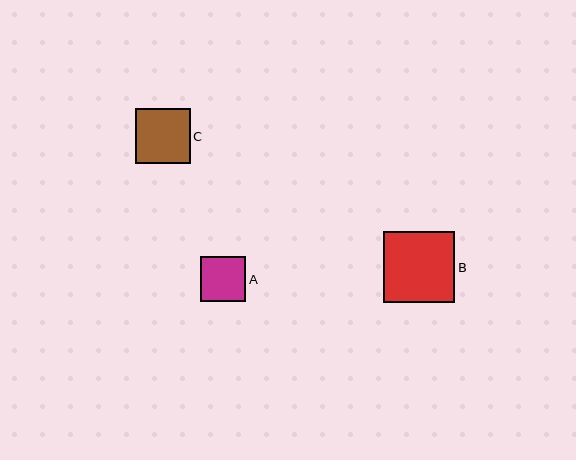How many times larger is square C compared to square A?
Square C is approximately 1.2 times the size of square A.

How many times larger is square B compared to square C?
Square B is approximately 1.3 times the size of square C.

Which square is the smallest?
Square A is the smallest with a size of approximately 45 pixels.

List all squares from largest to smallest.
From largest to smallest: B, C, A.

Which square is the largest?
Square B is the largest with a size of approximately 71 pixels.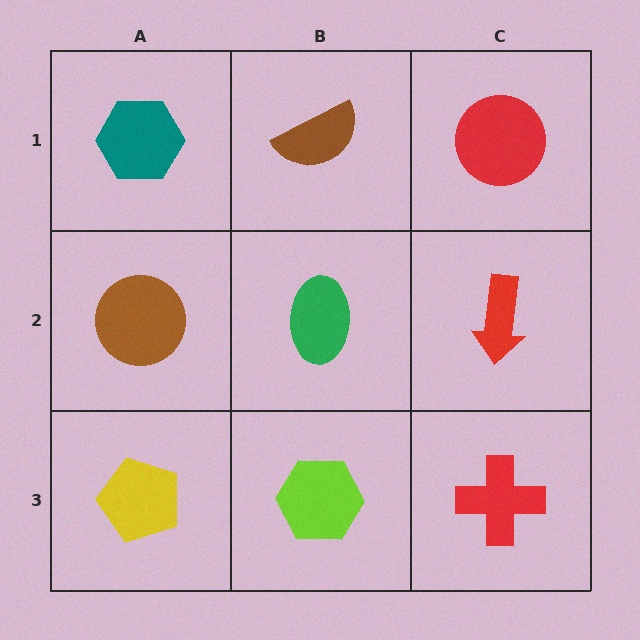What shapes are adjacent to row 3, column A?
A brown circle (row 2, column A), a lime hexagon (row 3, column B).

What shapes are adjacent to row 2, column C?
A red circle (row 1, column C), a red cross (row 3, column C), a green ellipse (row 2, column B).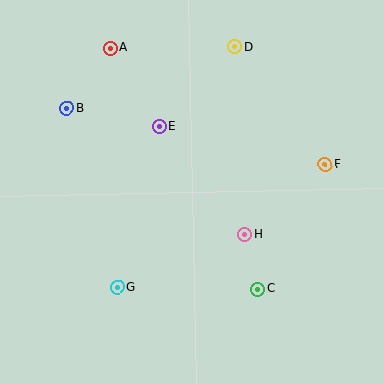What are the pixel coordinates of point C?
Point C is at (258, 289).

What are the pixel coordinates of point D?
Point D is at (235, 47).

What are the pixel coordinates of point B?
Point B is at (67, 108).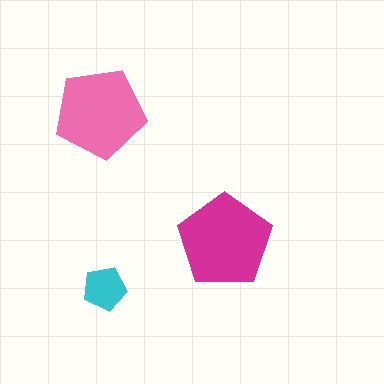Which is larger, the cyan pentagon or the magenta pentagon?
The magenta one.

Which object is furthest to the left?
The pink pentagon is leftmost.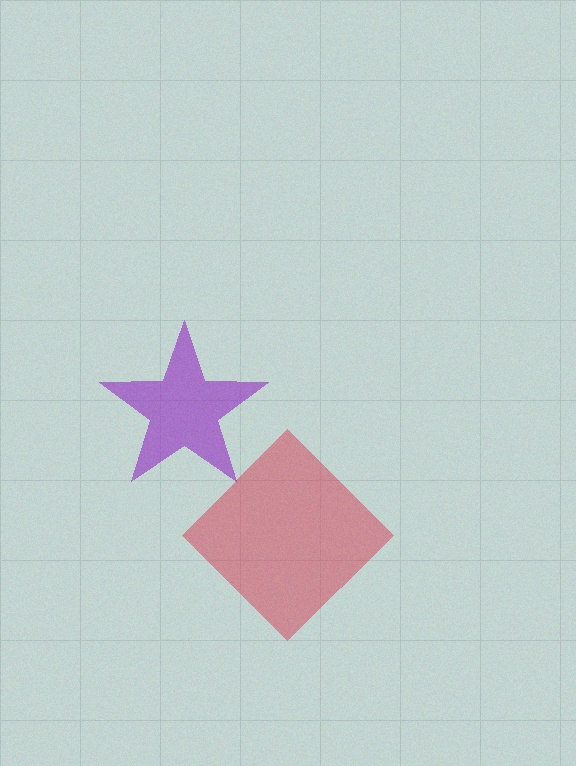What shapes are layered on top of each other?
The layered shapes are: a purple star, a red diamond.